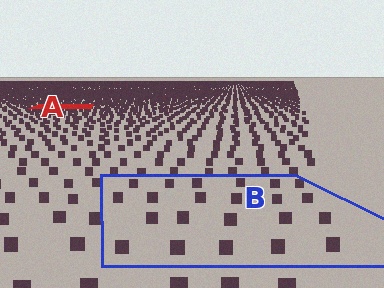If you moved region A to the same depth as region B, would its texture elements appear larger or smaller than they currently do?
They would appear larger. At a closer depth, the same texture elements are projected at a bigger on-screen size.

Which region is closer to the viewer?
Region B is closer. The texture elements there are larger and more spread out.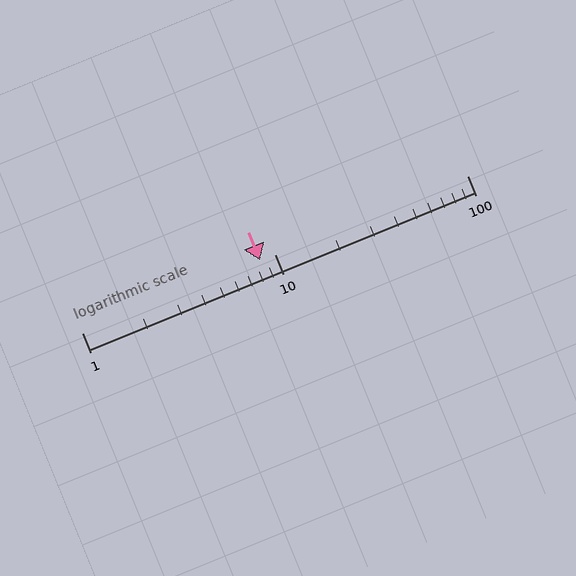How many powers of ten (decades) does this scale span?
The scale spans 2 decades, from 1 to 100.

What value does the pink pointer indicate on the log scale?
The pointer indicates approximately 8.4.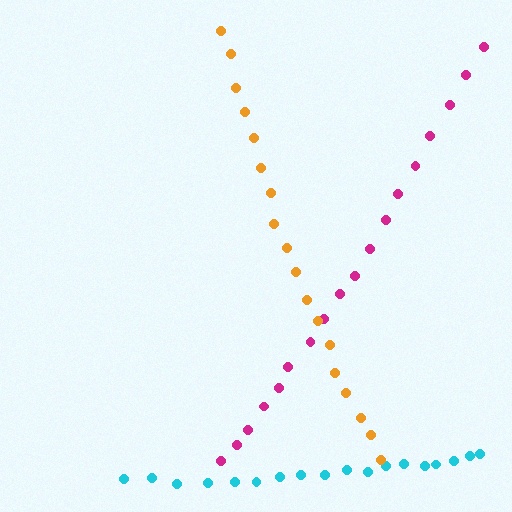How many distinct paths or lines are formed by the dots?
There are 3 distinct paths.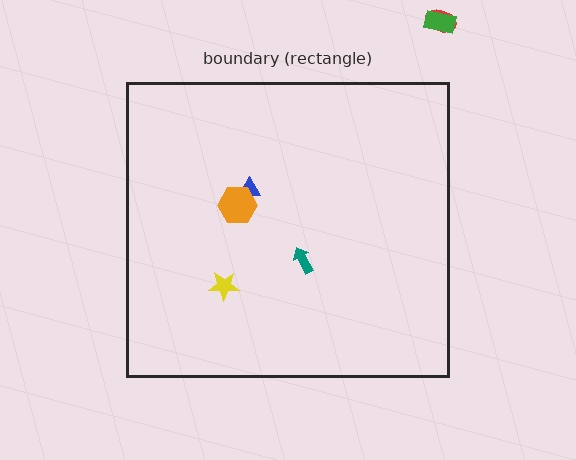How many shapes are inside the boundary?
4 inside, 2 outside.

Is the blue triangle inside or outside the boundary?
Inside.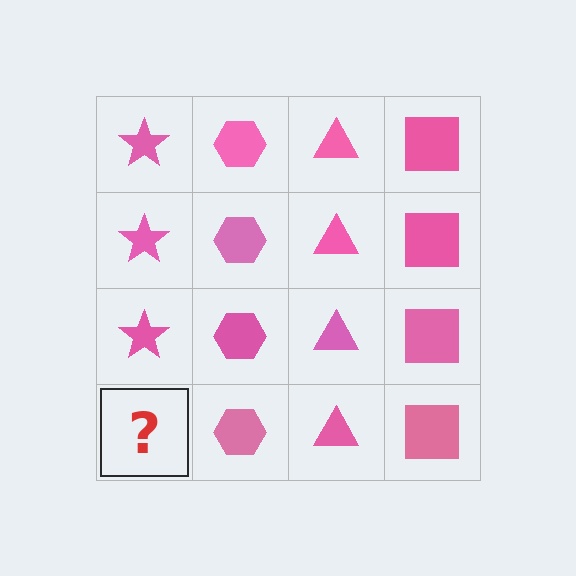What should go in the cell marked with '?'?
The missing cell should contain a pink star.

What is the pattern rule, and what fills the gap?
The rule is that each column has a consistent shape. The gap should be filled with a pink star.